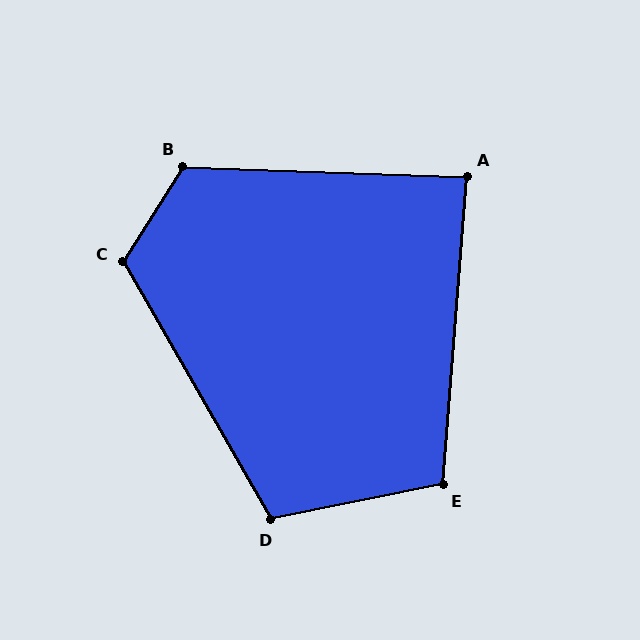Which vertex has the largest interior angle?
B, at approximately 120 degrees.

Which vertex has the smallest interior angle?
A, at approximately 88 degrees.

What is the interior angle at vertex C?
Approximately 118 degrees (obtuse).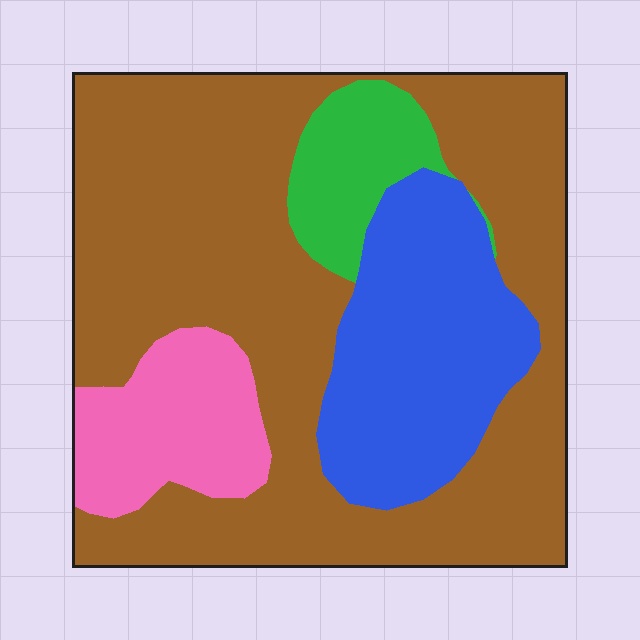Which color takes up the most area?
Brown, at roughly 60%.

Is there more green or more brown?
Brown.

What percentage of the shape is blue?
Blue covers roughly 20% of the shape.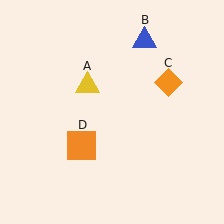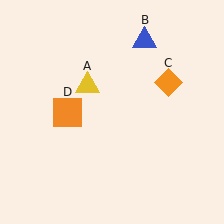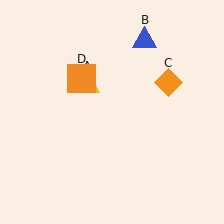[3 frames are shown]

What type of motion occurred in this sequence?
The orange square (object D) rotated clockwise around the center of the scene.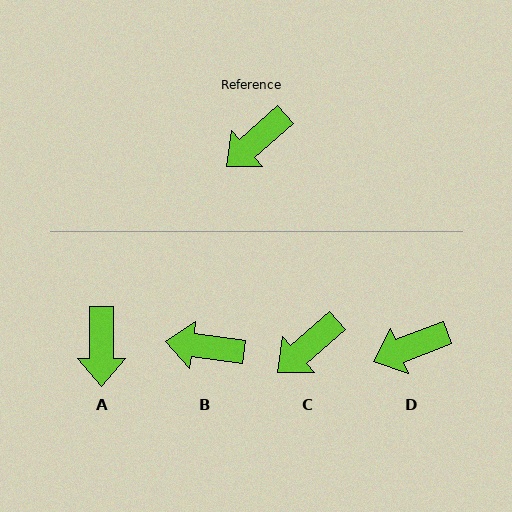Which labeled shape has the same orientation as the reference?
C.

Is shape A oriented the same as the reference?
No, it is off by about 49 degrees.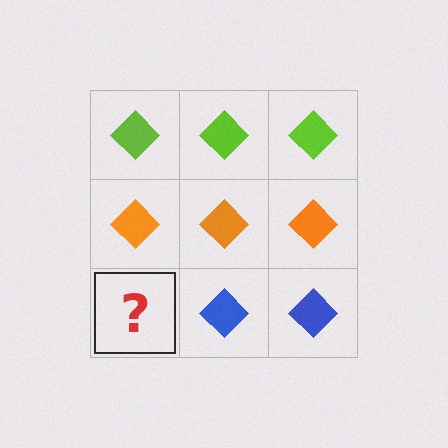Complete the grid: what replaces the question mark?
The question mark should be replaced with a blue diamond.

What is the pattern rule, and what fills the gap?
The rule is that each row has a consistent color. The gap should be filled with a blue diamond.